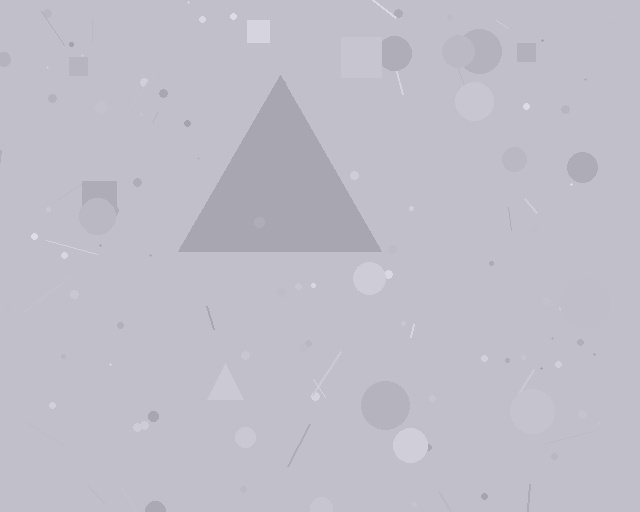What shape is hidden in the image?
A triangle is hidden in the image.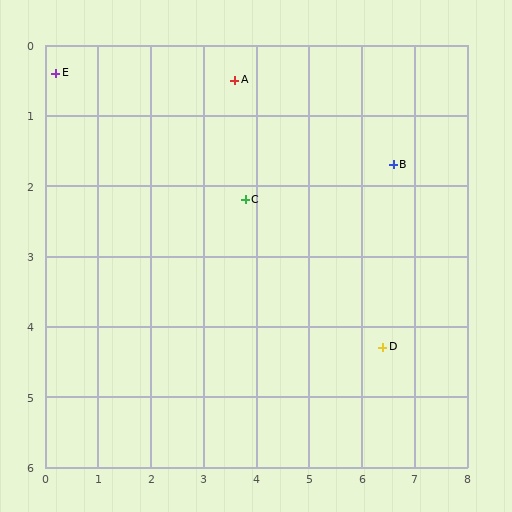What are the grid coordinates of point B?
Point B is at approximately (6.6, 1.7).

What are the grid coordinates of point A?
Point A is at approximately (3.6, 0.5).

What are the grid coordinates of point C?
Point C is at approximately (3.8, 2.2).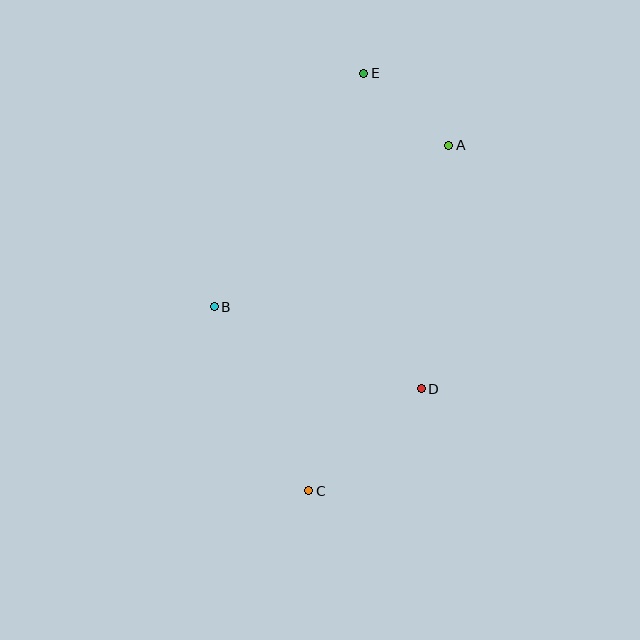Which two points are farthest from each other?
Points C and E are farthest from each other.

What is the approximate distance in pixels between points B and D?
The distance between B and D is approximately 223 pixels.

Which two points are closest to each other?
Points A and E are closest to each other.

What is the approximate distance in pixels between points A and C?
The distance between A and C is approximately 373 pixels.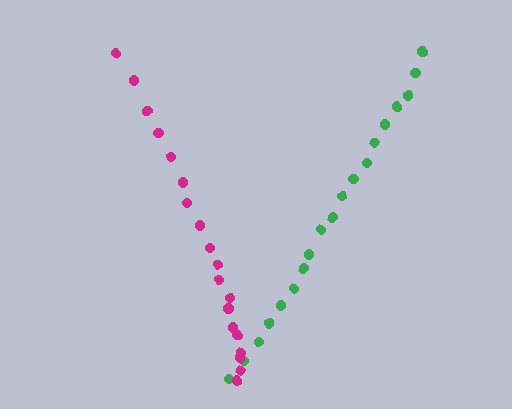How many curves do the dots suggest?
There are 2 distinct paths.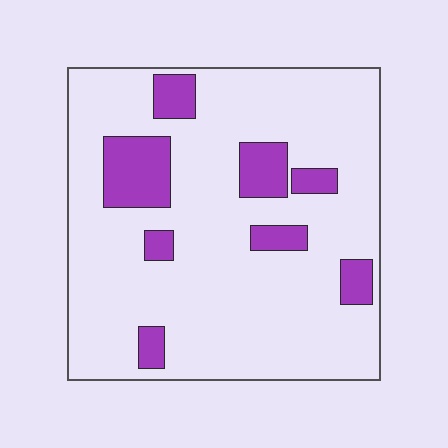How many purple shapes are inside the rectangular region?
8.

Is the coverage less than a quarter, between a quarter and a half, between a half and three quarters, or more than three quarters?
Less than a quarter.